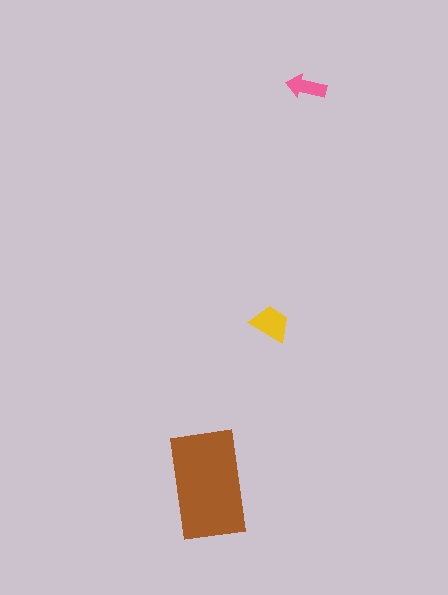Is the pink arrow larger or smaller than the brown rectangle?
Smaller.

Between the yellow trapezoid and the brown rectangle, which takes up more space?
The brown rectangle.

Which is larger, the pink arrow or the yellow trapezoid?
The yellow trapezoid.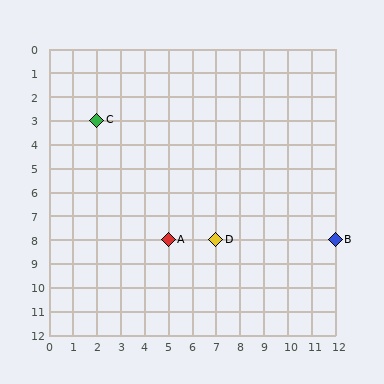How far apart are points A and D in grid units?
Points A and D are 2 columns apart.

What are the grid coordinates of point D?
Point D is at grid coordinates (7, 8).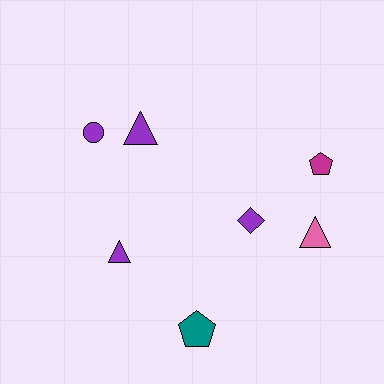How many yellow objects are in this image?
There are no yellow objects.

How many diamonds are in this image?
There is 1 diamond.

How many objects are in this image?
There are 7 objects.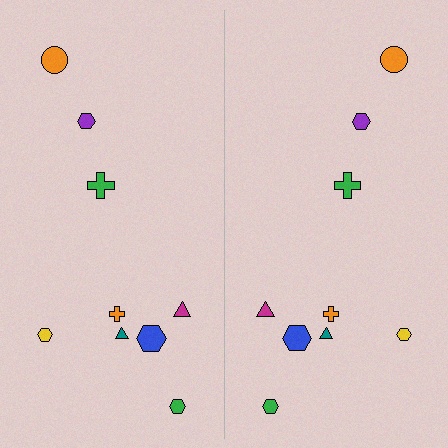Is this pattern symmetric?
Yes, this pattern has bilateral (reflection) symmetry.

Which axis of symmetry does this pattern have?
The pattern has a vertical axis of symmetry running through the center of the image.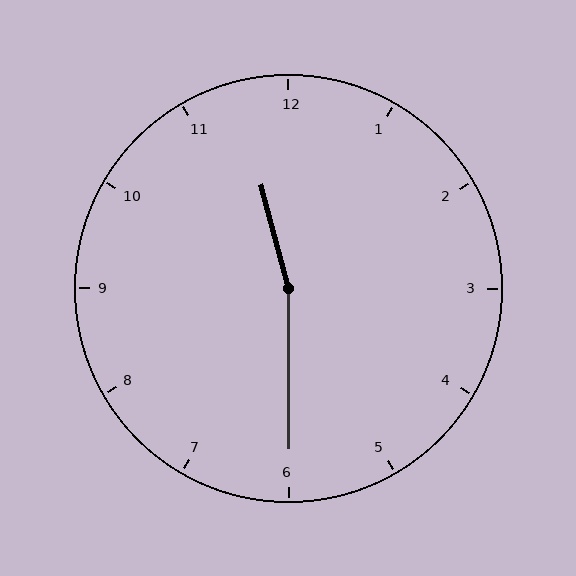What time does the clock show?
11:30.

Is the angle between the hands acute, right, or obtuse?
It is obtuse.